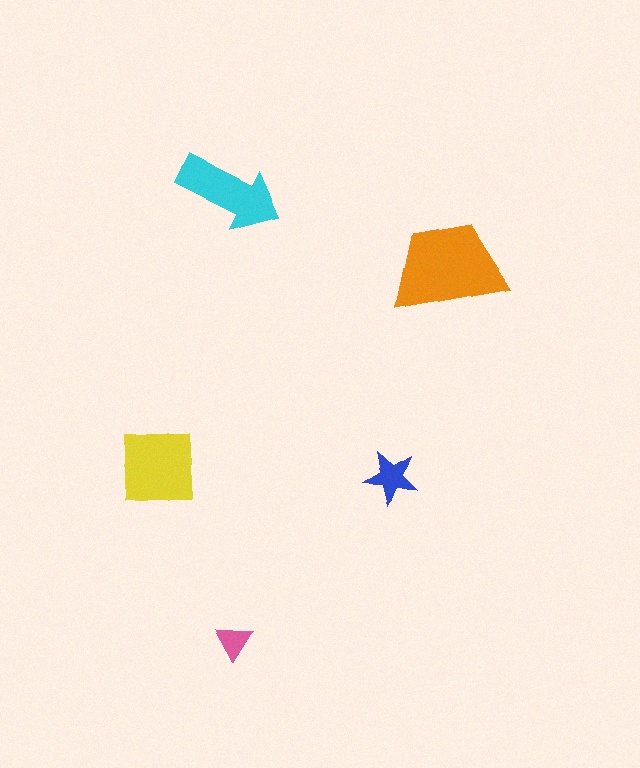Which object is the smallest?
The pink triangle.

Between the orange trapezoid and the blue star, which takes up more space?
The orange trapezoid.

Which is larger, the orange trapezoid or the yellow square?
The orange trapezoid.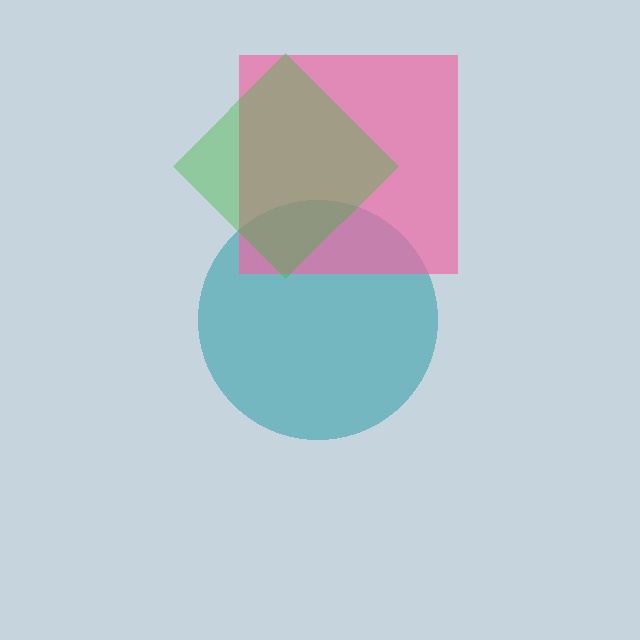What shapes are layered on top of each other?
The layered shapes are: a teal circle, a pink square, a green diamond.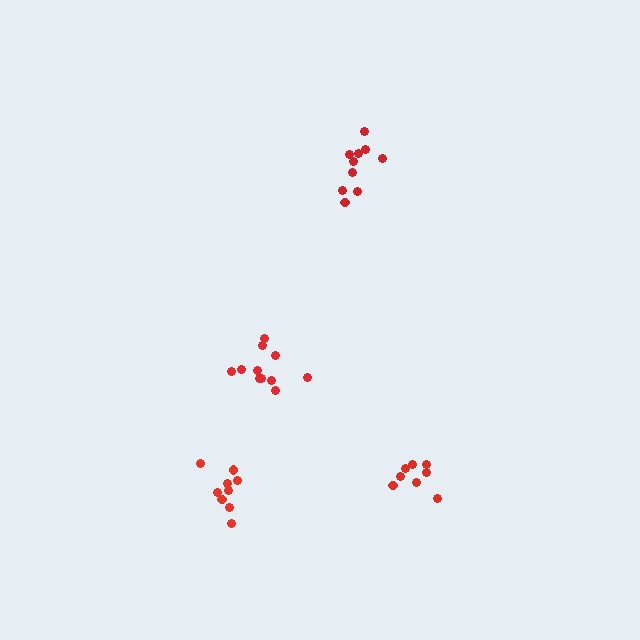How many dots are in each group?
Group 1: 9 dots, Group 2: 8 dots, Group 3: 11 dots, Group 4: 10 dots (38 total).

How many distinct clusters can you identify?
There are 4 distinct clusters.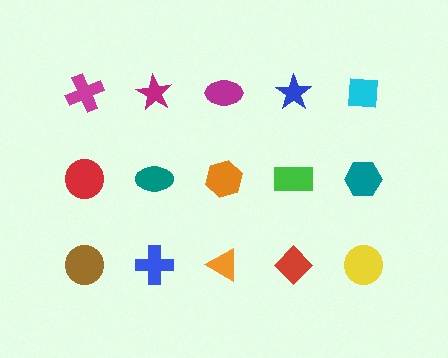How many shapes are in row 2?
5 shapes.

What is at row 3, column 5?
A yellow circle.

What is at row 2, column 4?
A green rectangle.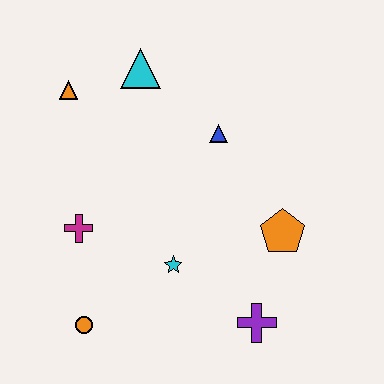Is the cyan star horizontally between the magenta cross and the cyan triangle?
No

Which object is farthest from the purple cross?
The orange triangle is farthest from the purple cross.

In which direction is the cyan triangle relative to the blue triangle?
The cyan triangle is to the left of the blue triangle.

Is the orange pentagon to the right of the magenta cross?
Yes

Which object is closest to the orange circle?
The magenta cross is closest to the orange circle.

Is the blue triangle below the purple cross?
No